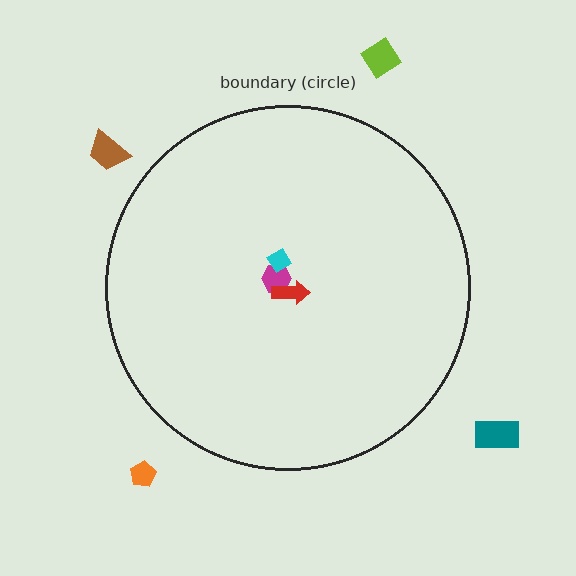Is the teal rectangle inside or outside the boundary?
Outside.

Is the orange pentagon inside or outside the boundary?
Outside.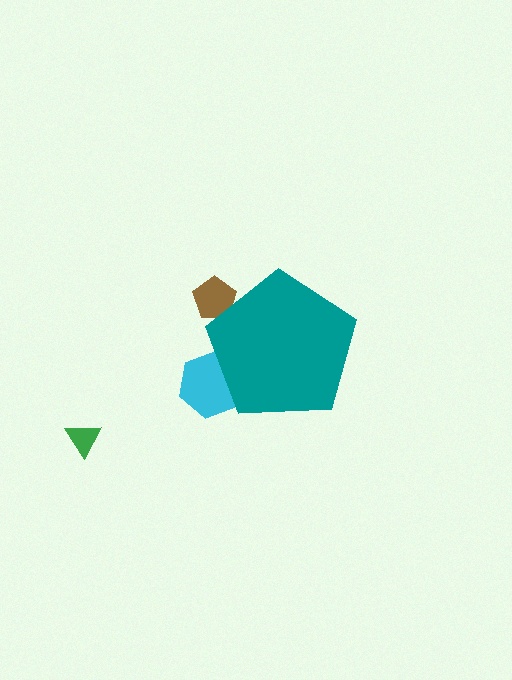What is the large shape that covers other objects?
A teal pentagon.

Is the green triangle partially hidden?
No, the green triangle is fully visible.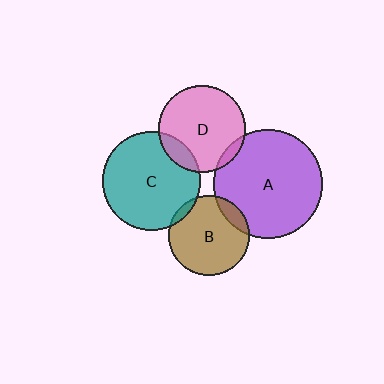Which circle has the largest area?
Circle A (purple).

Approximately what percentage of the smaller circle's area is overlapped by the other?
Approximately 15%.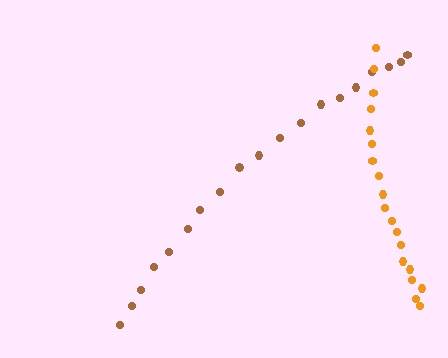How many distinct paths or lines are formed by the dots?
There are 2 distinct paths.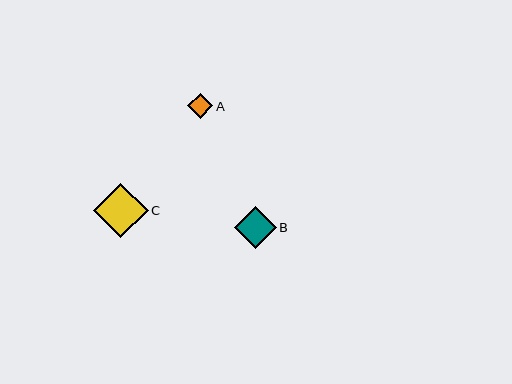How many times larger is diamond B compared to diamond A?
Diamond B is approximately 1.7 times the size of diamond A.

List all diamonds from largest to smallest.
From largest to smallest: C, B, A.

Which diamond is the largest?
Diamond C is the largest with a size of approximately 54 pixels.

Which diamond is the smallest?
Diamond A is the smallest with a size of approximately 25 pixels.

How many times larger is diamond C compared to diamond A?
Diamond C is approximately 2.2 times the size of diamond A.